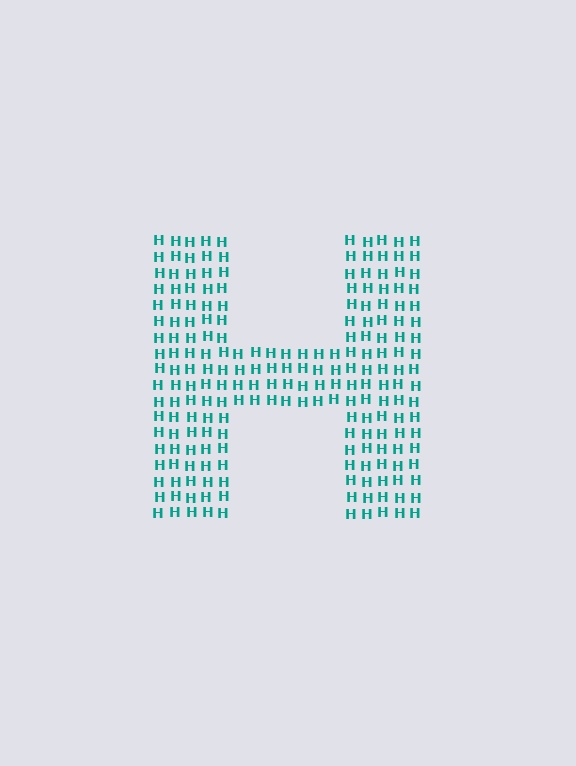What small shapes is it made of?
It is made of small letter H's.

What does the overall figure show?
The overall figure shows the letter H.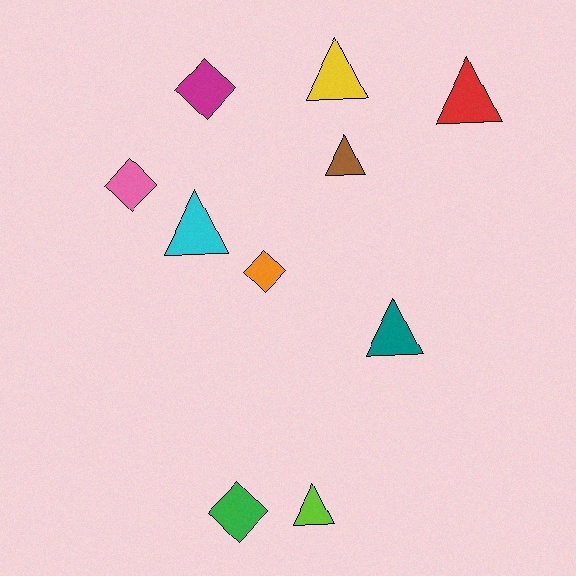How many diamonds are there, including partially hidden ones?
There are 4 diamonds.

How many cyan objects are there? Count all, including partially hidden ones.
There is 1 cyan object.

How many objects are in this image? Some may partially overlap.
There are 10 objects.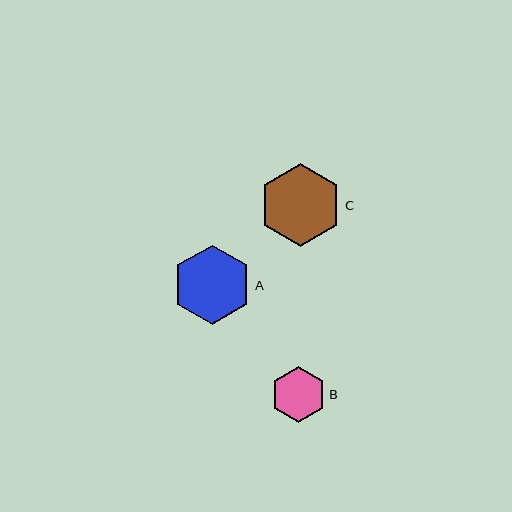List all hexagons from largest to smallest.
From largest to smallest: C, A, B.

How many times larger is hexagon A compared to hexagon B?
Hexagon A is approximately 1.4 times the size of hexagon B.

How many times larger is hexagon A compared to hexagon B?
Hexagon A is approximately 1.4 times the size of hexagon B.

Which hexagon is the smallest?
Hexagon B is the smallest with a size of approximately 55 pixels.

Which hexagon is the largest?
Hexagon C is the largest with a size of approximately 83 pixels.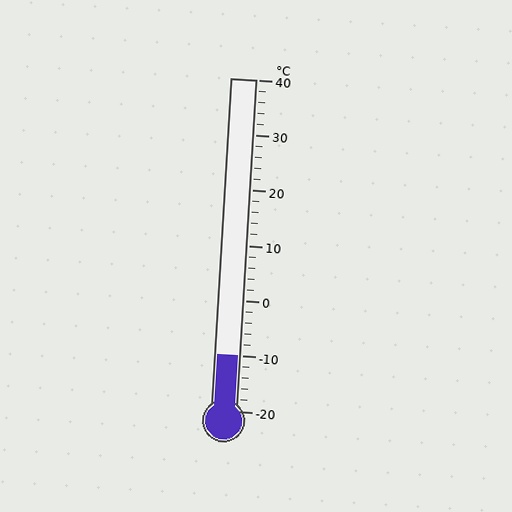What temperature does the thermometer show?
The thermometer shows approximately -10°C.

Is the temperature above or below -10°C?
The temperature is at -10°C.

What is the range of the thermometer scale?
The thermometer scale ranges from -20°C to 40°C.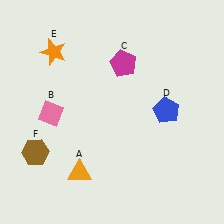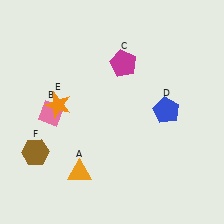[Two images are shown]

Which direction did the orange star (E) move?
The orange star (E) moved down.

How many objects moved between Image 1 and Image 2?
1 object moved between the two images.